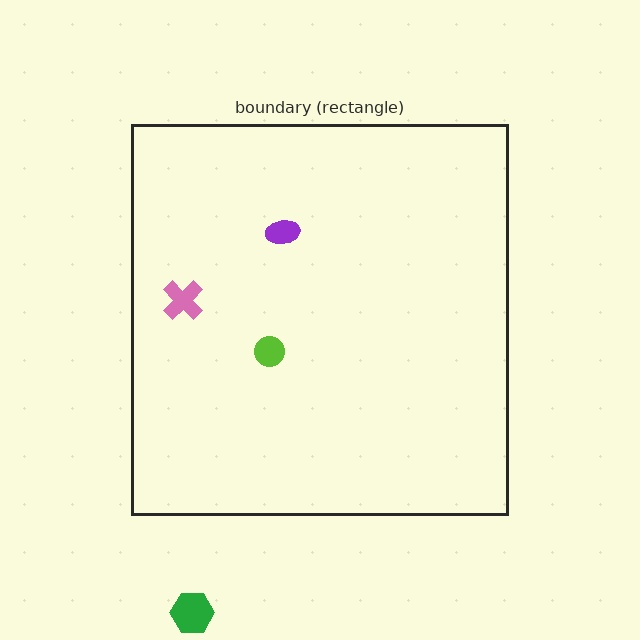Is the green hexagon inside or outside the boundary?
Outside.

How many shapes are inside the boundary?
3 inside, 1 outside.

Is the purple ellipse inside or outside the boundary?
Inside.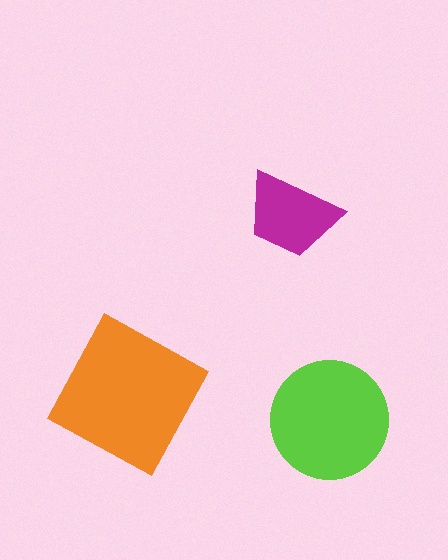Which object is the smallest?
The magenta trapezoid.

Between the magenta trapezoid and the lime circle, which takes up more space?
The lime circle.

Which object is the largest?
The orange square.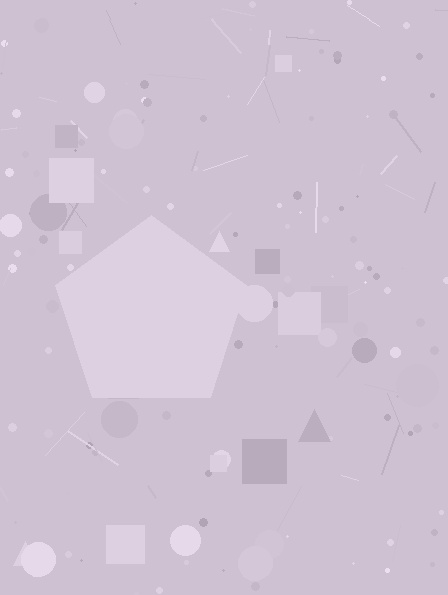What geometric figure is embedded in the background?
A pentagon is embedded in the background.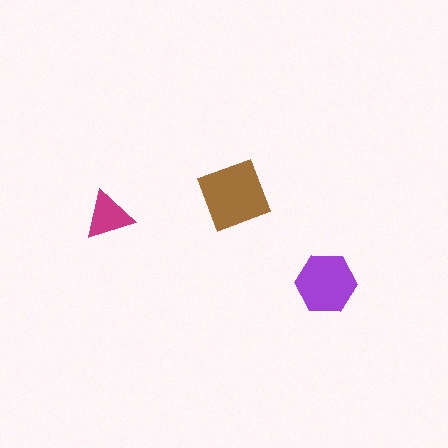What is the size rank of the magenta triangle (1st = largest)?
3rd.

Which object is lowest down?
The purple hexagon is bottommost.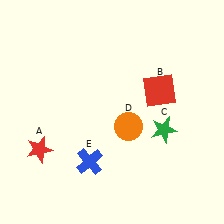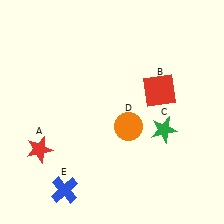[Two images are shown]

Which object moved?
The blue cross (E) moved down.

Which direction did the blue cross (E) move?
The blue cross (E) moved down.